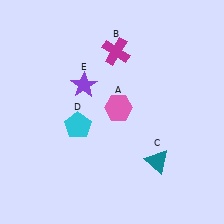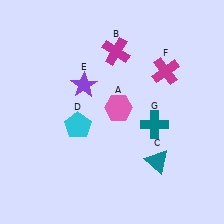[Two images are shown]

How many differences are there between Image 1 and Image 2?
There are 2 differences between the two images.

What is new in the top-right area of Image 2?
A magenta cross (F) was added in the top-right area of Image 2.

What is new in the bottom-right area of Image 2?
A teal cross (G) was added in the bottom-right area of Image 2.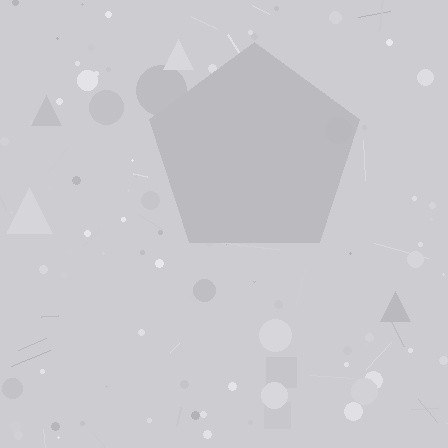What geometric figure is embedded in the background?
A pentagon is embedded in the background.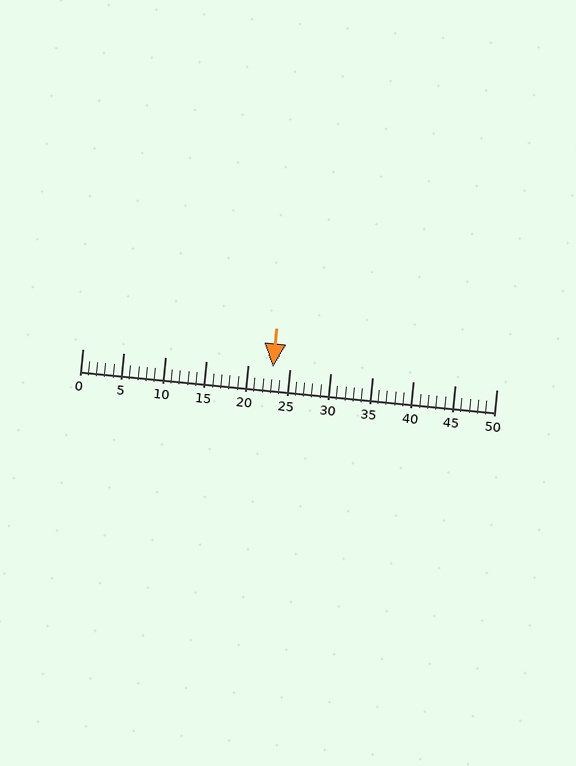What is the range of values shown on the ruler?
The ruler shows values from 0 to 50.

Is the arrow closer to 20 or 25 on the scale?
The arrow is closer to 25.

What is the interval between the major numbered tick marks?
The major tick marks are spaced 5 units apart.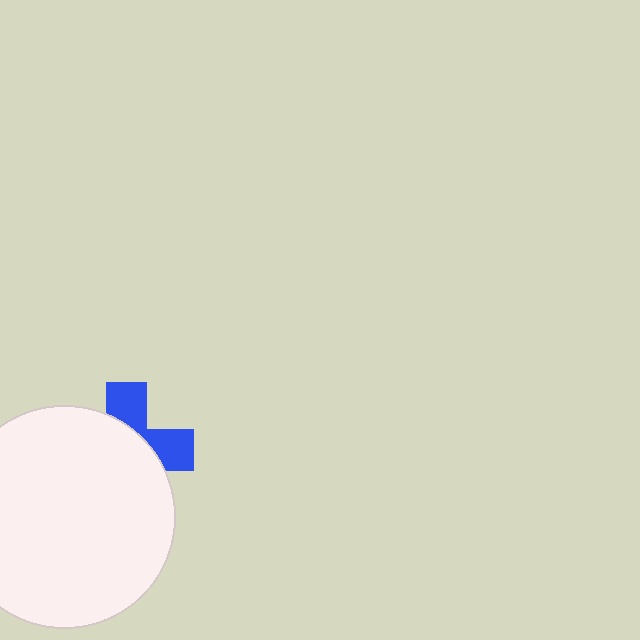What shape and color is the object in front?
The object in front is a white circle.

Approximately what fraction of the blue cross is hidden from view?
Roughly 64% of the blue cross is hidden behind the white circle.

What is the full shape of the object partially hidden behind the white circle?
The partially hidden object is a blue cross.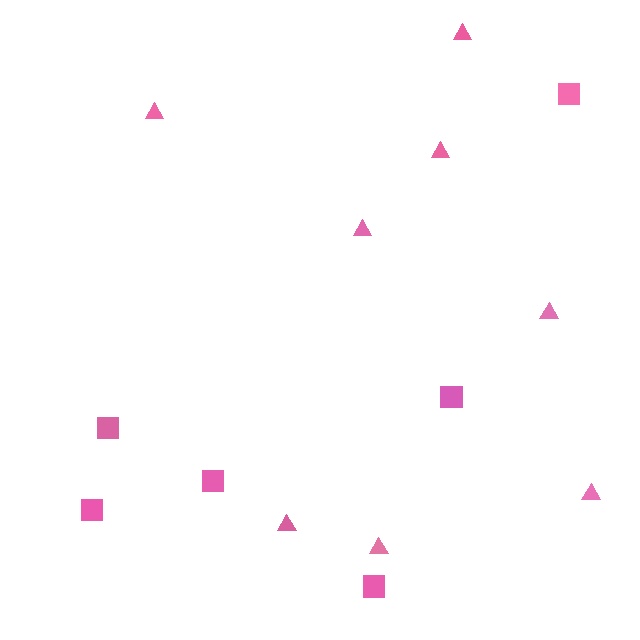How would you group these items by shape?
There are 2 groups: one group of triangles (8) and one group of squares (6).